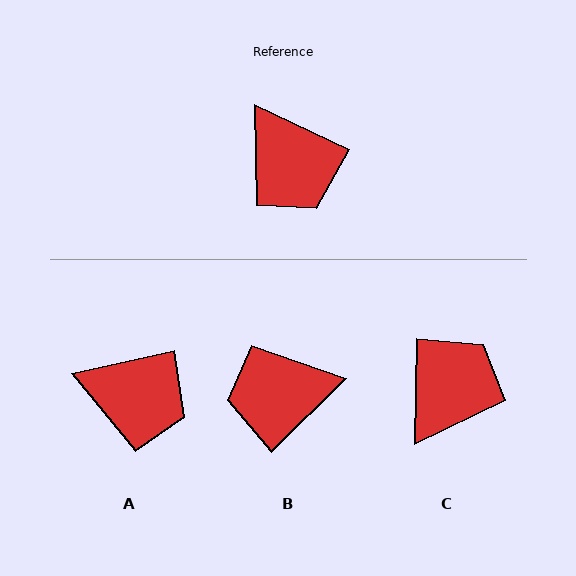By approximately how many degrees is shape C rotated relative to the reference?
Approximately 114 degrees counter-clockwise.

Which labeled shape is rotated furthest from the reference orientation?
C, about 114 degrees away.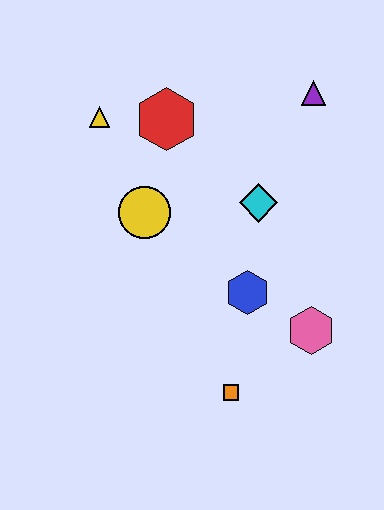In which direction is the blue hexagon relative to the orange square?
The blue hexagon is above the orange square.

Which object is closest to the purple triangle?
The cyan diamond is closest to the purple triangle.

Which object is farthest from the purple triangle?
The orange square is farthest from the purple triangle.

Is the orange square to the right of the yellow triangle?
Yes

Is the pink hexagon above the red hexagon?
No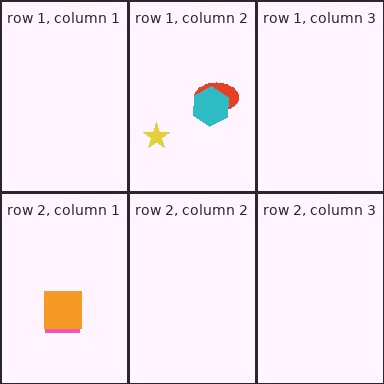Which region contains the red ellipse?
The row 1, column 2 region.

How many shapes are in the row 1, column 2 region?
3.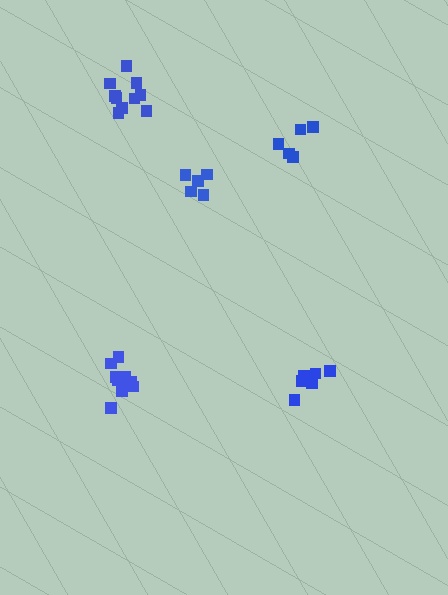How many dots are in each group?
Group 1: 6 dots, Group 2: 5 dots, Group 3: 5 dots, Group 4: 11 dots, Group 5: 10 dots (37 total).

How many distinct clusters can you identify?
There are 5 distinct clusters.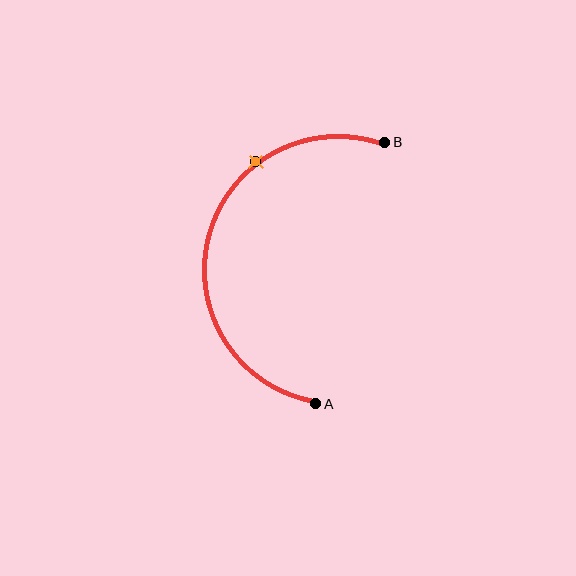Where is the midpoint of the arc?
The arc midpoint is the point on the curve farthest from the straight line joining A and B. It sits to the left of that line.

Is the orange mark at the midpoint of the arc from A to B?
No. The orange mark lies on the arc but is closer to endpoint B. The arc midpoint would be at the point on the curve equidistant along the arc from both A and B.